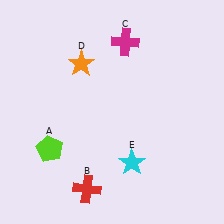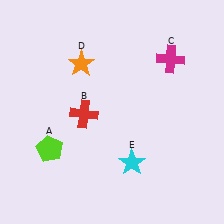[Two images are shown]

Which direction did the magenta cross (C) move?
The magenta cross (C) moved right.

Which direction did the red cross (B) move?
The red cross (B) moved up.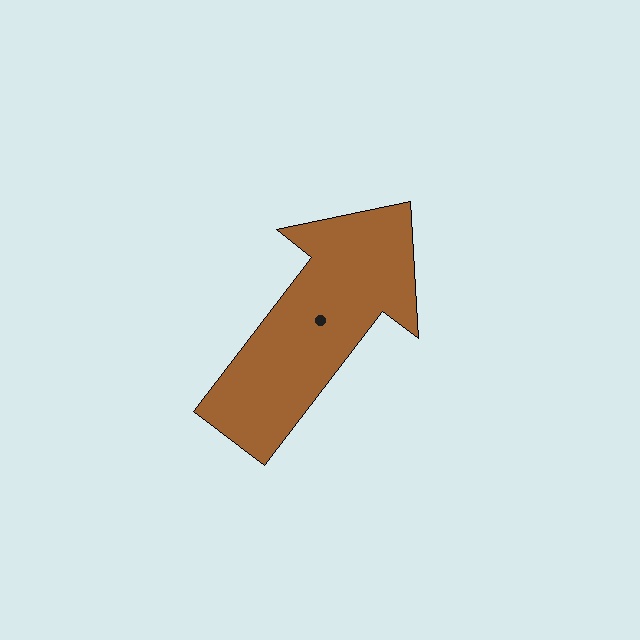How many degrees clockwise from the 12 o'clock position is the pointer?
Approximately 37 degrees.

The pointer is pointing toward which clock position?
Roughly 1 o'clock.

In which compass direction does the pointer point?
Northeast.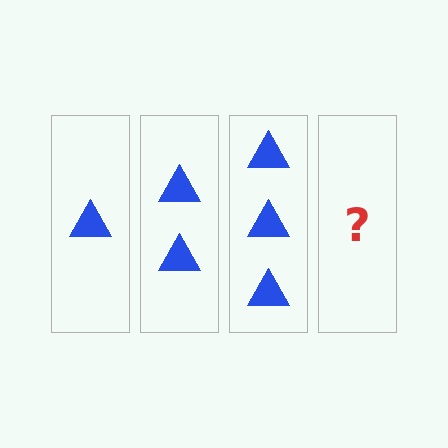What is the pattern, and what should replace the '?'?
The pattern is that each step adds one more triangle. The '?' should be 4 triangles.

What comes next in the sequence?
The next element should be 4 triangles.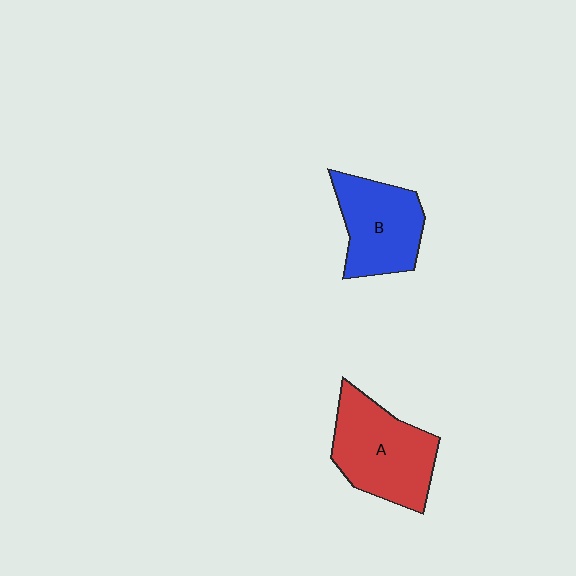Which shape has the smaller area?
Shape B (blue).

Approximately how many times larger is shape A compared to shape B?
Approximately 1.2 times.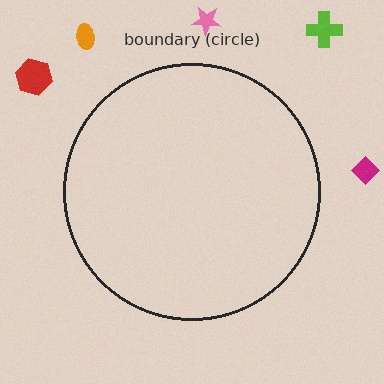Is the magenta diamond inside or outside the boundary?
Outside.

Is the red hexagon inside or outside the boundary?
Outside.